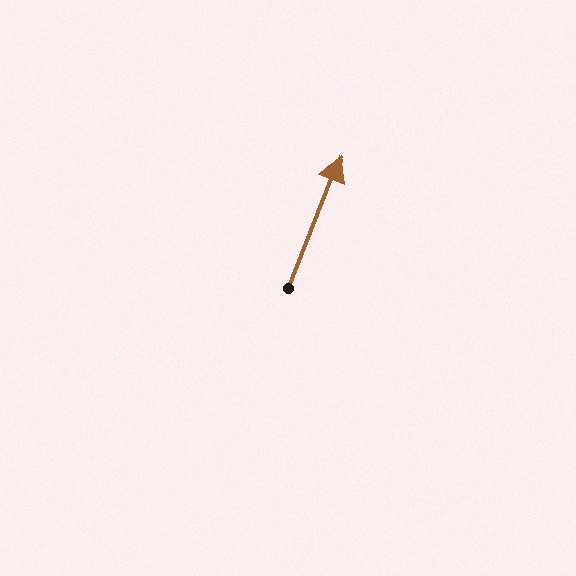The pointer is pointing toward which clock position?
Roughly 1 o'clock.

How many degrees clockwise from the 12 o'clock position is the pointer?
Approximately 22 degrees.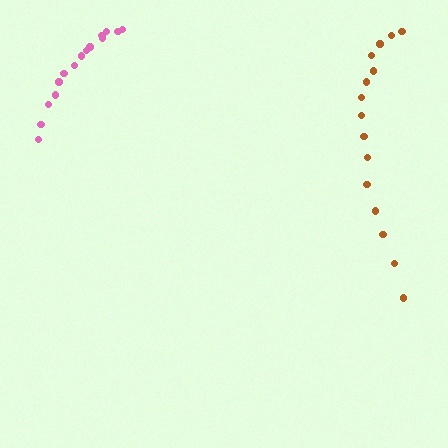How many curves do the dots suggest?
There are 2 distinct paths.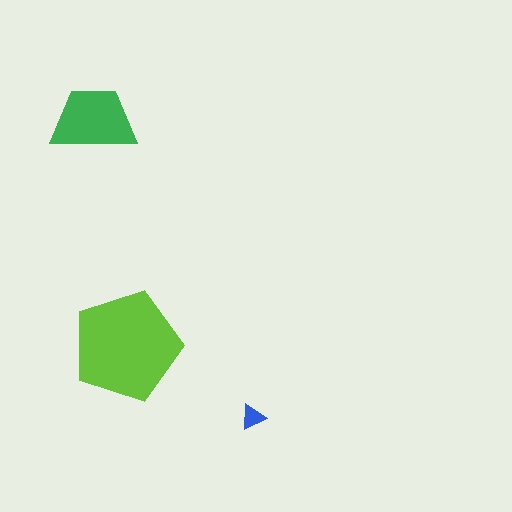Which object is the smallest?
The blue triangle.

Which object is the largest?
The lime pentagon.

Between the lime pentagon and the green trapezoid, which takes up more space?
The lime pentagon.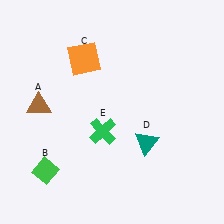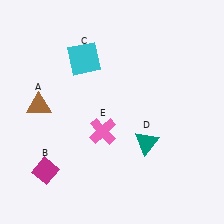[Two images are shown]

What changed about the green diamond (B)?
In Image 1, B is green. In Image 2, it changed to magenta.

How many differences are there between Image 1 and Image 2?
There are 3 differences between the two images.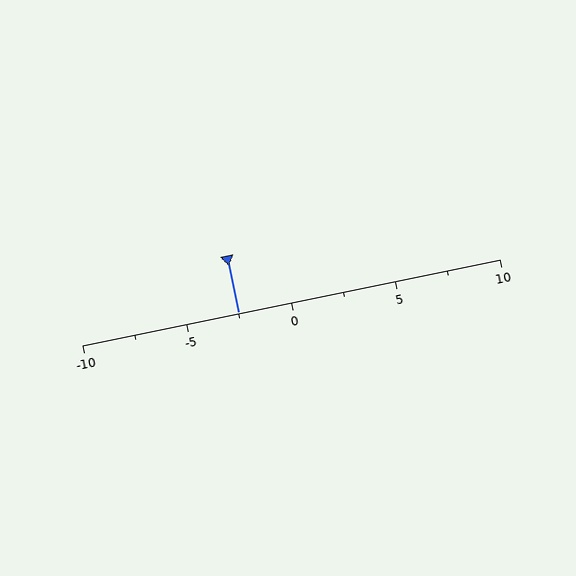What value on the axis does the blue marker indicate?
The marker indicates approximately -2.5.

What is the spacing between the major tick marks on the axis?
The major ticks are spaced 5 apart.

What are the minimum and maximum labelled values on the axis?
The axis runs from -10 to 10.